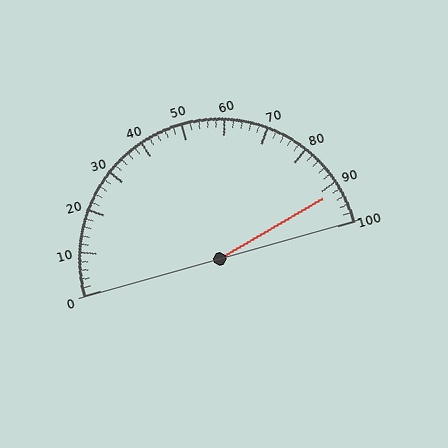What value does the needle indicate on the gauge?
The needle indicates approximately 92.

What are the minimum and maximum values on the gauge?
The gauge ranges from 0 to 100.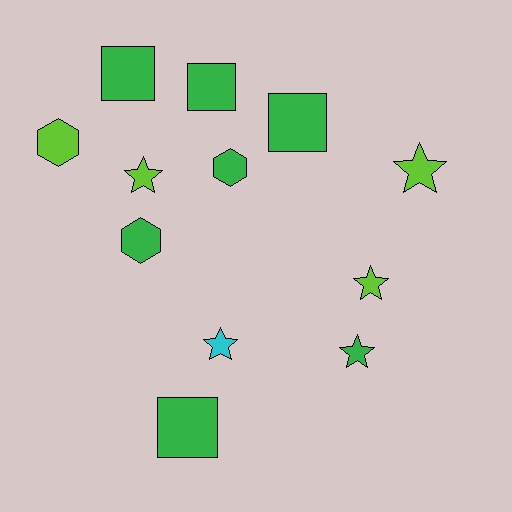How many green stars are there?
There is 1 green star.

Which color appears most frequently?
Green, with 7 objects.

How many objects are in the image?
There are 12 objects.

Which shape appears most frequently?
Star, with 5 objects.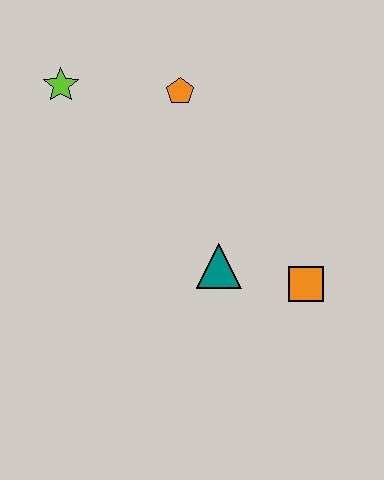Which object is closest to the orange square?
The teal triangle is closest to the orange square.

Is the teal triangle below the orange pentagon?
Yes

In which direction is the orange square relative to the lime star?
The orange square is to the right of the lime star.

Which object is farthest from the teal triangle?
The lime star is farthest from the teal triangle.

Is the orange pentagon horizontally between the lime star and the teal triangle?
Yes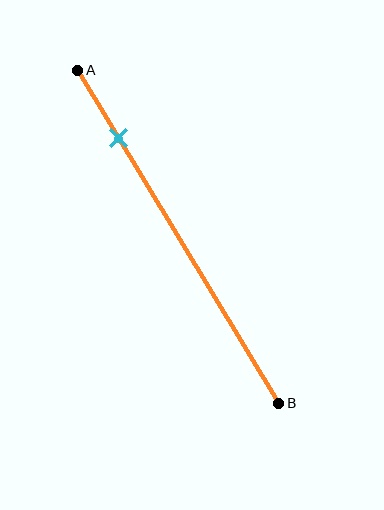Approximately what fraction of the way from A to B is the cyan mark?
The cyan mark is approximately 20% of the way from A to B.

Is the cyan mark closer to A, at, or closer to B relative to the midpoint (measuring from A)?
The cyan mark is closer to point A than the midpoint of segment AB.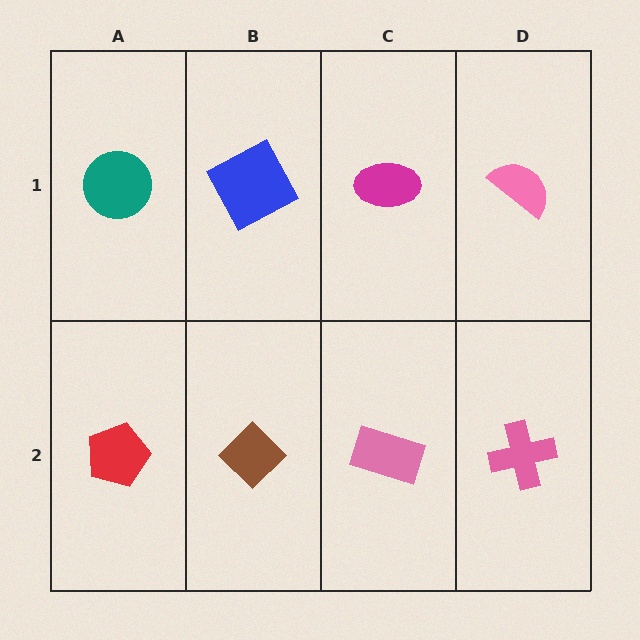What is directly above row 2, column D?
A pink semicircle.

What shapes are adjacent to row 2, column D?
A pink semicircle (row 1, column D), a pink rectangle (row 2, column C).